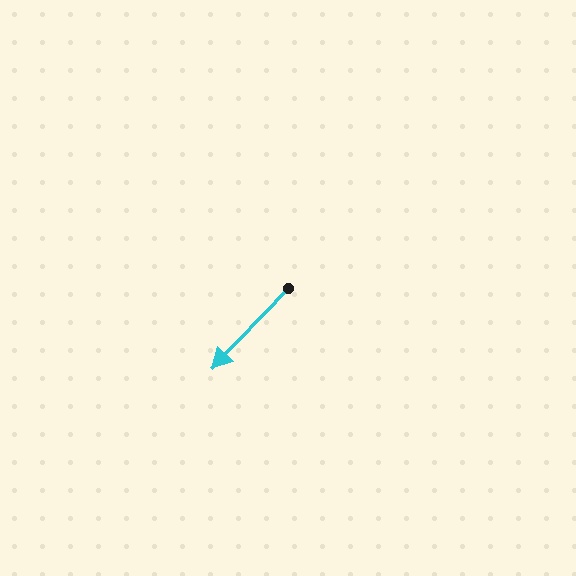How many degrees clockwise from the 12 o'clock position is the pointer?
Approximately 223 degrees.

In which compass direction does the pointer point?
Southwest.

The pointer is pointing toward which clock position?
Roughly 7 o'clock.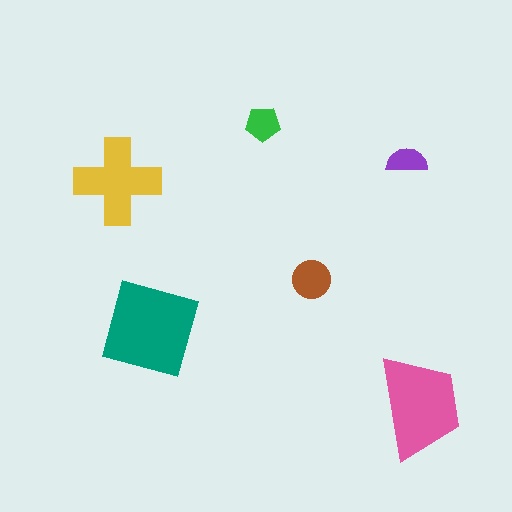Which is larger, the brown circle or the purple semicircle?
The brown circle.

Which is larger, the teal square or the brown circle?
The teal square.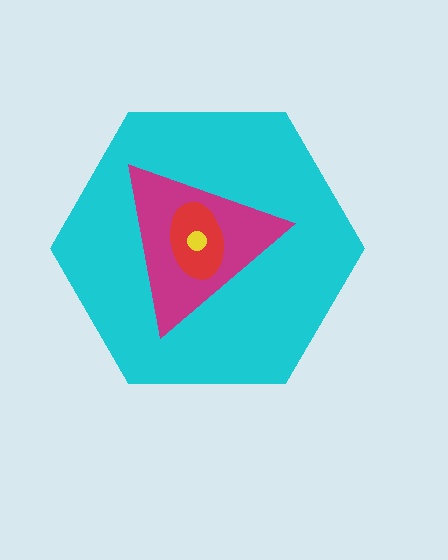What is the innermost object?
The yellow circle.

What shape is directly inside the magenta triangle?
The red ellipse.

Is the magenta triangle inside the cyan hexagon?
Yes.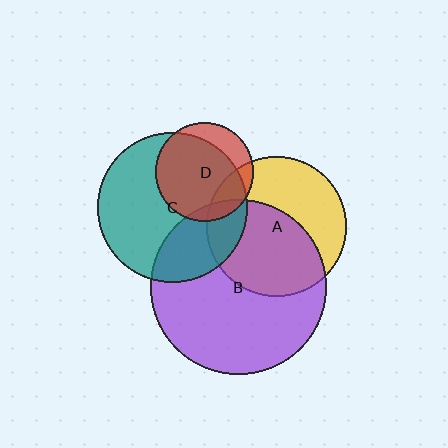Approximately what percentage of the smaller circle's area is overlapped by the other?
Approximately 75%.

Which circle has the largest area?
Circle B (purple).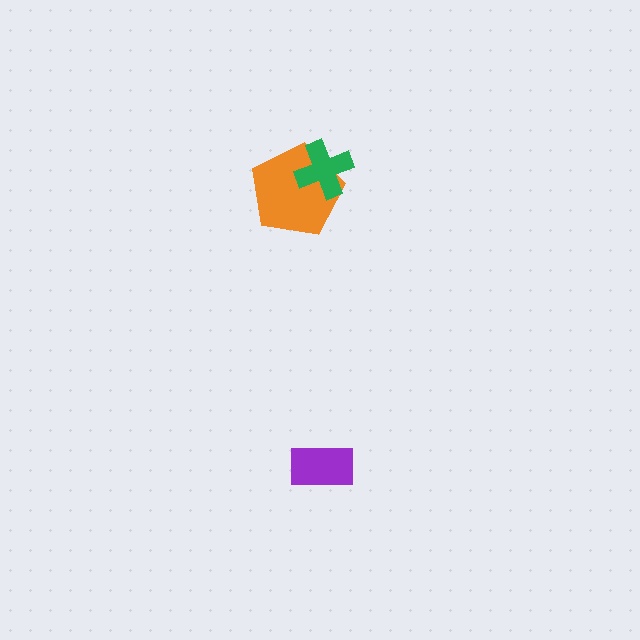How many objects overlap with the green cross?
1 object overlaps with the green cross.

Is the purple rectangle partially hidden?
No, no other shape covers it.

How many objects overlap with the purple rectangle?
0 objects overlap with the purple rectangle.